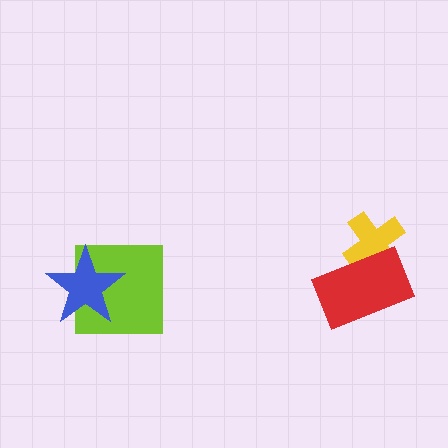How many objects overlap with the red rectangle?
1 object overlaps with the red rectangle.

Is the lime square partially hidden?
Yes, it is partially covered by another shape.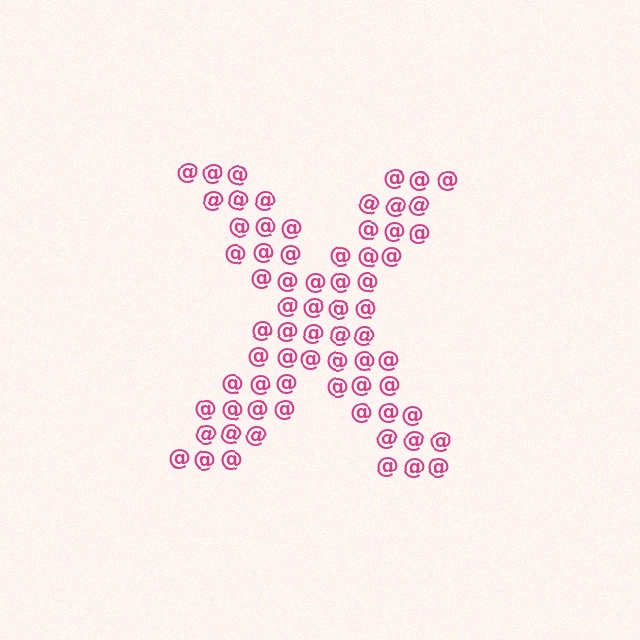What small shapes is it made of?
It is made of small at signs.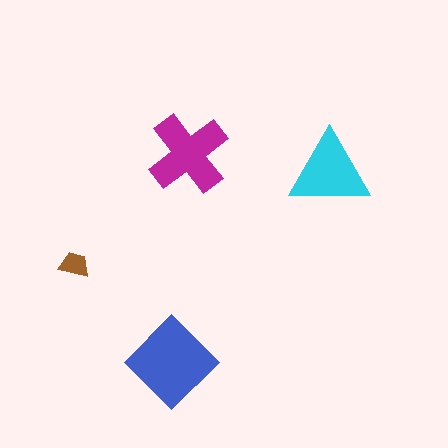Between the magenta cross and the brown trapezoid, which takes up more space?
The magenta cross.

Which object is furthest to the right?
The cyan triangle is rightmost.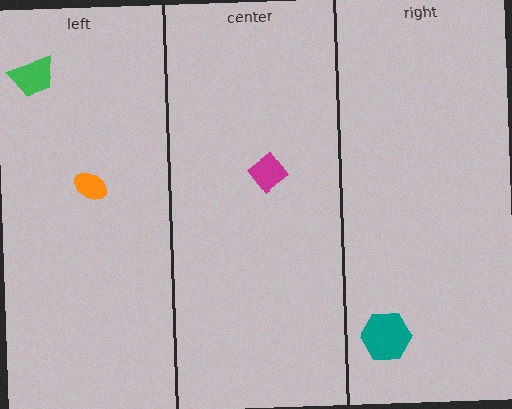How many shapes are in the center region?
1.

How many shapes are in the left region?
2.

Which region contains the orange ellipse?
The left region.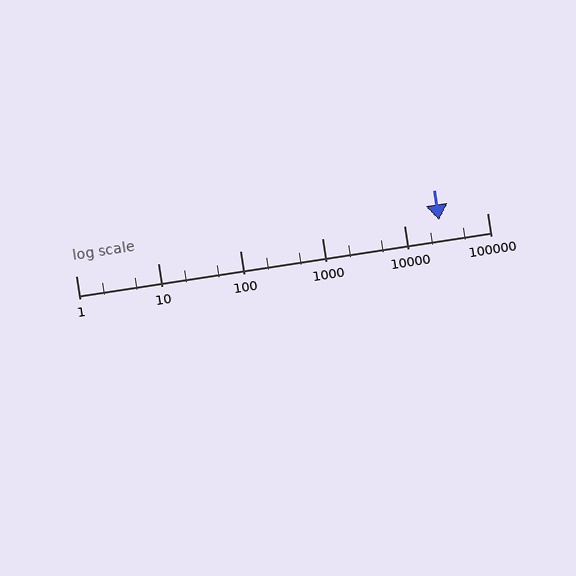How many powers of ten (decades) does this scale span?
The scale spans 5 decades, from 1 to 100000.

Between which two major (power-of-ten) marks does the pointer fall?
The pointer is between 10000 and 100000.